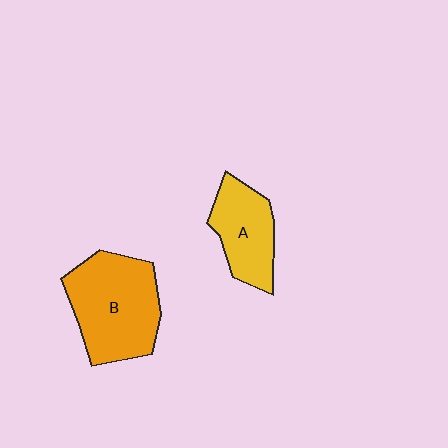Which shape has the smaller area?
Shape A (yellow).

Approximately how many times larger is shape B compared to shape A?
Approximately 1.6 times.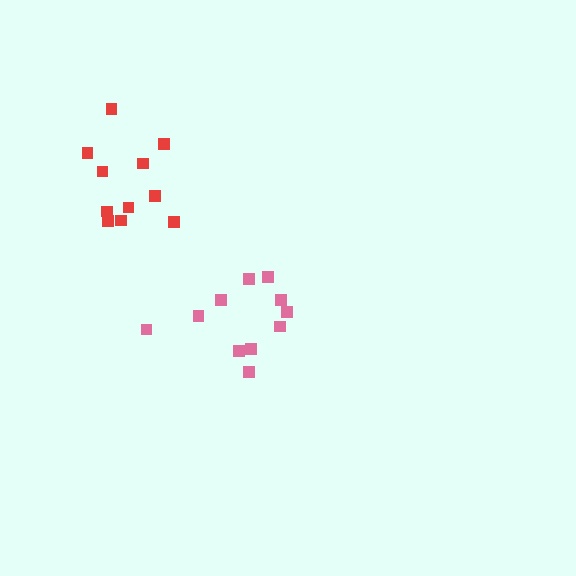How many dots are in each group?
Group 1: 11 dots, Group 2: 11 dots (22 total).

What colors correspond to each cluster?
The clusters are colored: pink, red.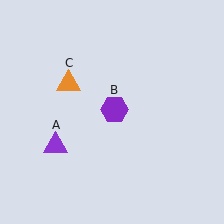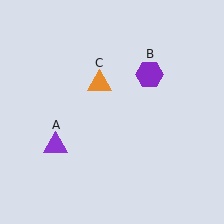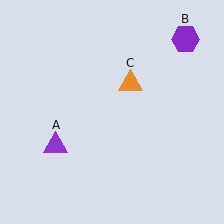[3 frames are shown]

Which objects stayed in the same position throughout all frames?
Purple triangle (object A) remained stationary.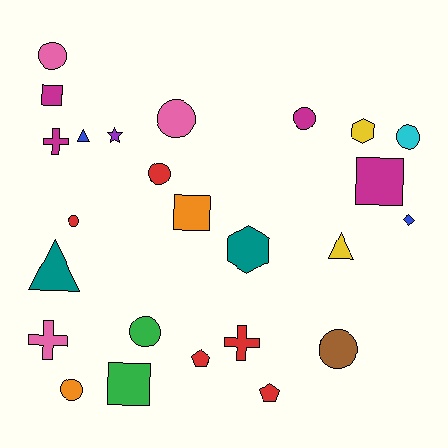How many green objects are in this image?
There are 2 green objects.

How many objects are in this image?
There are 25 objects.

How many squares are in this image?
There are 4 squares.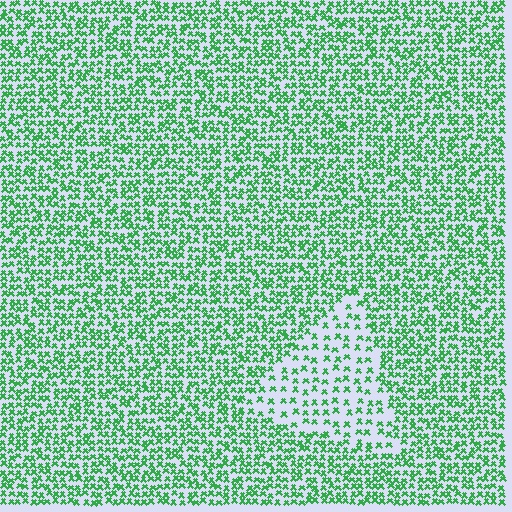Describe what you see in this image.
The image contains small green elements arranged at two different densities. A triangle-shaped region is visible where the elements are less densely packed than the surrounding area.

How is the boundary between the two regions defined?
The boundary is defined by a change in element density (approximately 2.1x ratio). All elements are the same color, size, and shape.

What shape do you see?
I see a triangle.